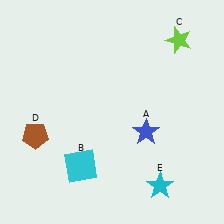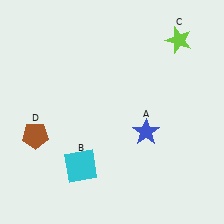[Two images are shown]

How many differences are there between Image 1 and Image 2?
There is 1 difference between the two images.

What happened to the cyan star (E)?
The cyan star (E) was removed in Image 2. It was in the bottom-right area of Image 1.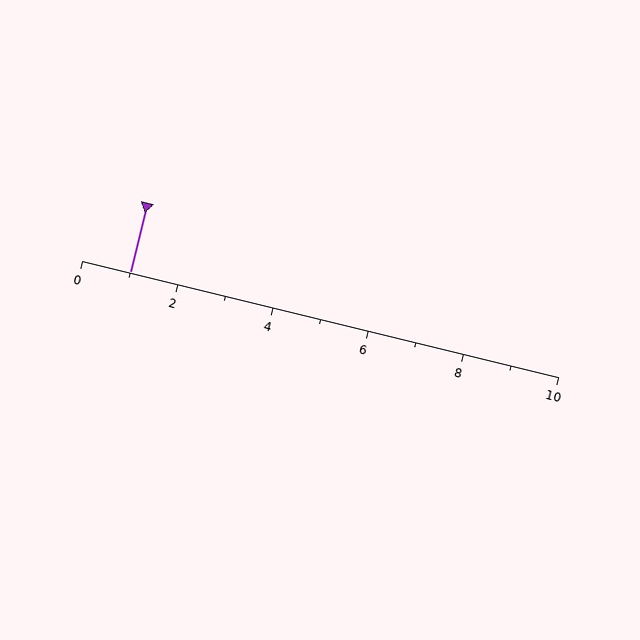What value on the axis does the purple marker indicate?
The marker indicates approximately 1.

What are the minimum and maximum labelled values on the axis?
The axis runs from 0 to 10.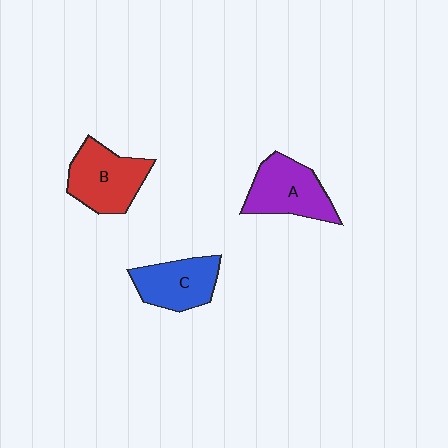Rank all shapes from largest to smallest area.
From largest to smallest: B (red), A (purple), C (blue).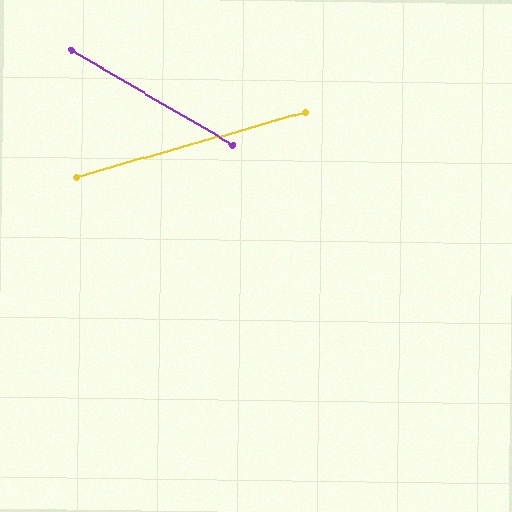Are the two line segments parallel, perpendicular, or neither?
Neither parallel nor perpendicular — they differ by about 46°.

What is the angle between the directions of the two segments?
Approximately 46 degrees.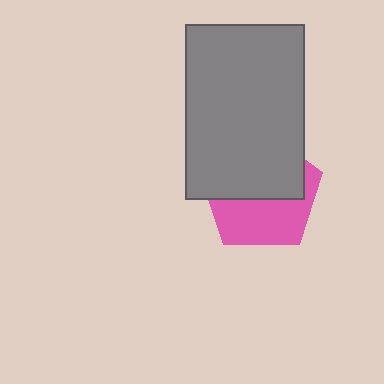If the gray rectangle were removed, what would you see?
You would see the complete pink pentagon.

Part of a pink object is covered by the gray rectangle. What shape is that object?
It is a pentagon.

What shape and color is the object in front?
The object in front is a gray rectangle.